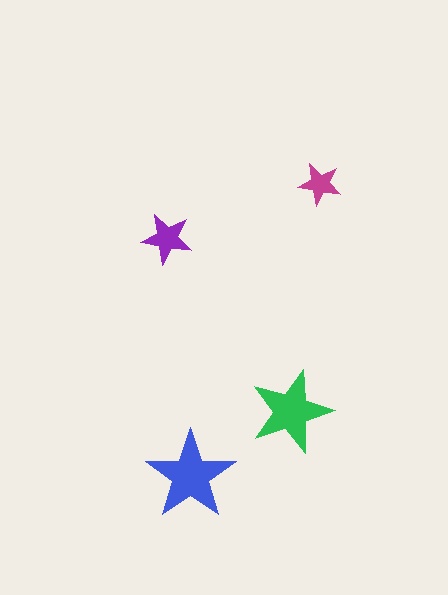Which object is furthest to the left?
The purple star is leftmost.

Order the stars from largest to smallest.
the blue one, the green one, the purple one, the magenta one.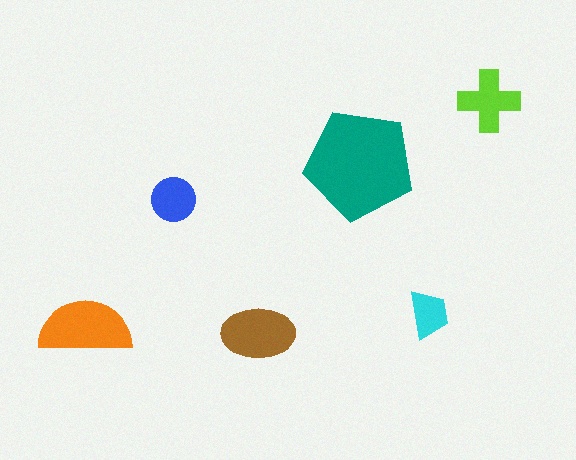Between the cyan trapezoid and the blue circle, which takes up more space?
The blue circle.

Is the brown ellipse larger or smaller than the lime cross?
Larger.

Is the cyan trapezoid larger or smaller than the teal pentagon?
Smaller.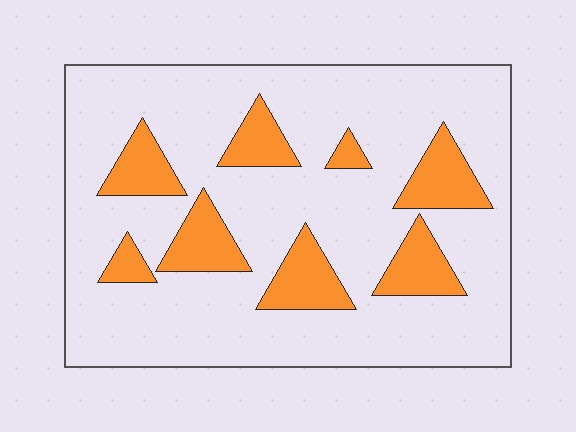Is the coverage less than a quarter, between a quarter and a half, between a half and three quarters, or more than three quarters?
Less than a quarter.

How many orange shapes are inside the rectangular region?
8.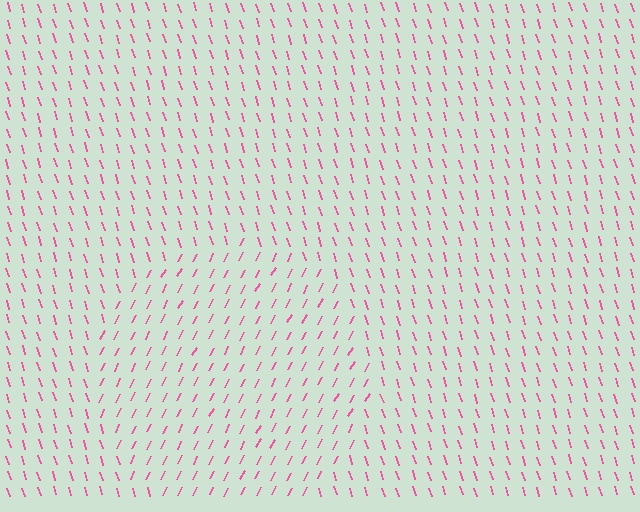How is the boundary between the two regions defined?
The boundary is defined purely by a change in line orientation (approximately 45 degrees difference). All lines are the same color and thickness.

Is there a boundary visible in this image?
Yes, there is a texture boundary formed by a change in line orientation.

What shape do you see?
I see a circle.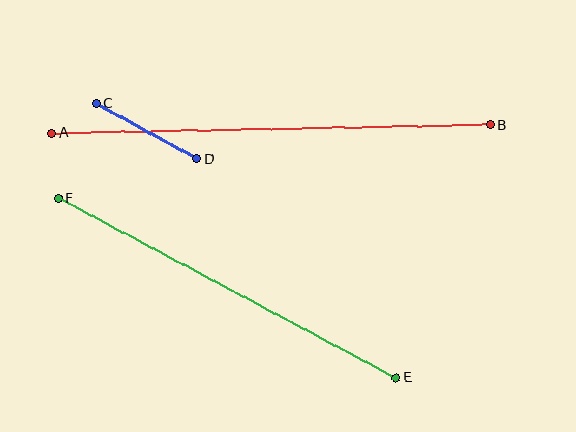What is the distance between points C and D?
The distance is approximately 115 pixels.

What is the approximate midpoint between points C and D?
The midpoint is at approximately (147, 131) pixels.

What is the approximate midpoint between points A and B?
The midpoint is at approximately (271, 129) pixels.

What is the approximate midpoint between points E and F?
The midpoint is at approximately (227, 288) pixels.